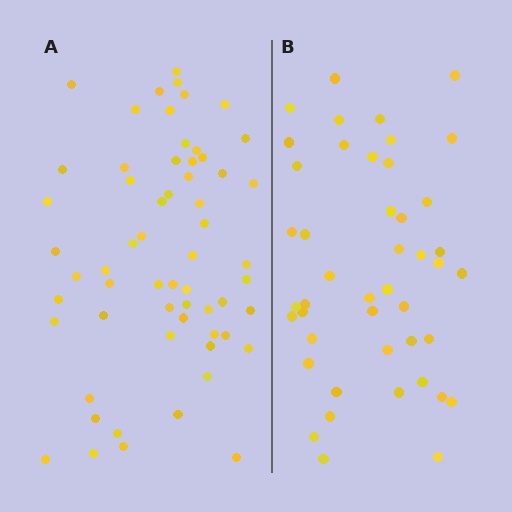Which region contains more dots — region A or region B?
Region A (the left region) has more dots.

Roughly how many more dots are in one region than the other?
Region A has approximately 15 more dots than region B.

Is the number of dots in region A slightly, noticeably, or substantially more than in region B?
Region A has noticeably more, but not dramatically so. The ratio is roughly 1.3 to 1.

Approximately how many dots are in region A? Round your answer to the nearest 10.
About 60 dots.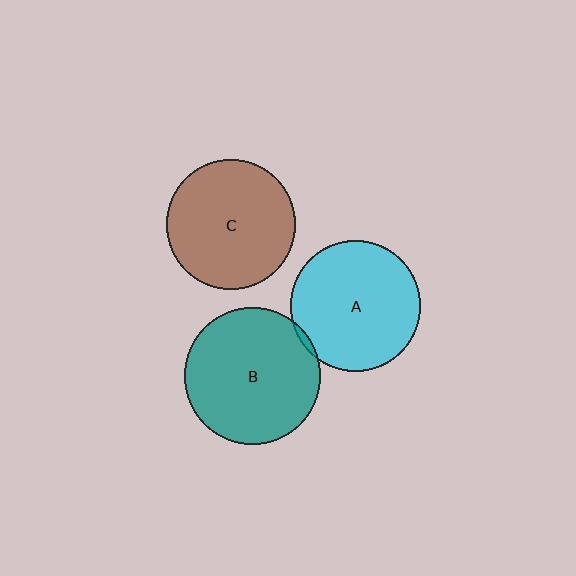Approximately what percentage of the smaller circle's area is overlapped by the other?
Approximately 5%.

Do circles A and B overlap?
Yes.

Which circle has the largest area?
Circle B (teal).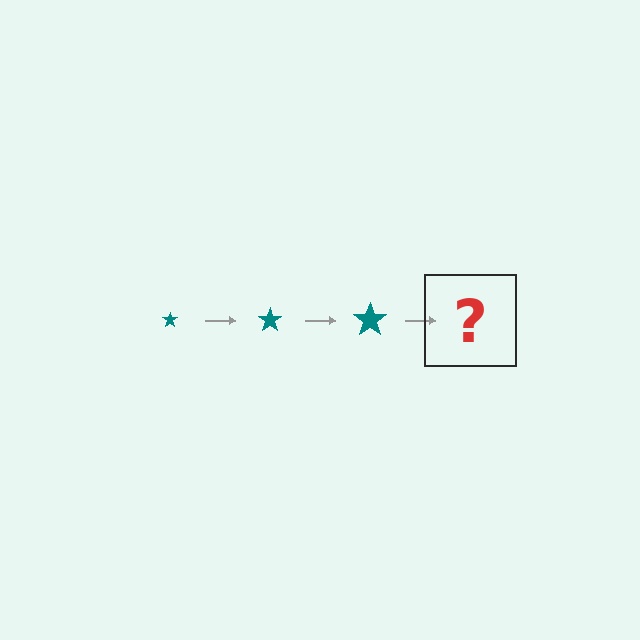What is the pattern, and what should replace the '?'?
The pattern is that the star gets progressively larger each step. The '?' should be a teal star, larger than the previous one.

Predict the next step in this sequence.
The next step is a teal star, larger than the previous one.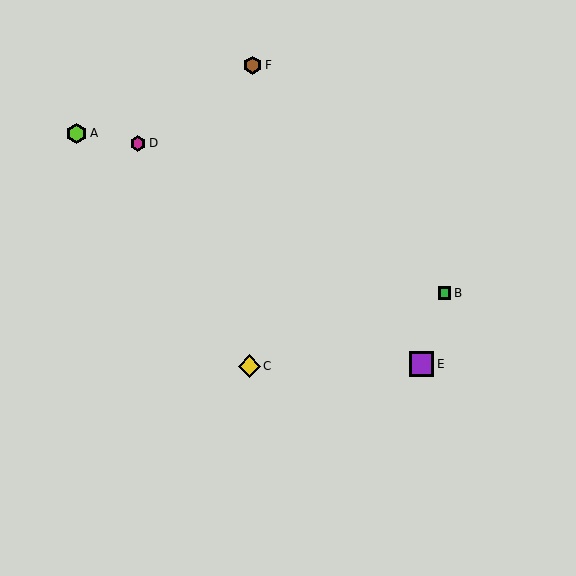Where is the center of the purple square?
The center of the purple square is at (421, 364).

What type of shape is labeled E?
Shape E is a purple square.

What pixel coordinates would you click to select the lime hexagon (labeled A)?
Click at (77, 133) to select the lime hexagon A.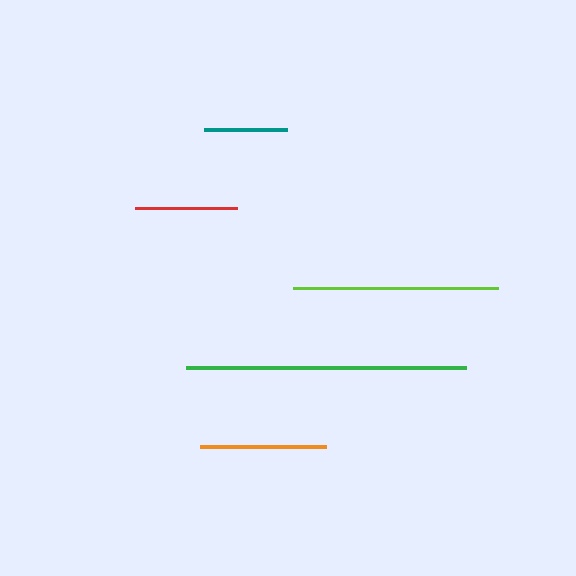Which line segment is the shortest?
The teal line is the shortest at approximately 84 pixels.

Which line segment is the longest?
The green line is the longest at approximately 280 pixels.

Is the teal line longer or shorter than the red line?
The red line is longer than the teal line.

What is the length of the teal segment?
The teal segment is approximately 84 pixels long.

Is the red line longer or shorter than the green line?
The green line is longer than the red line.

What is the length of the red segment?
The red segment is approximately 102 pixels long.